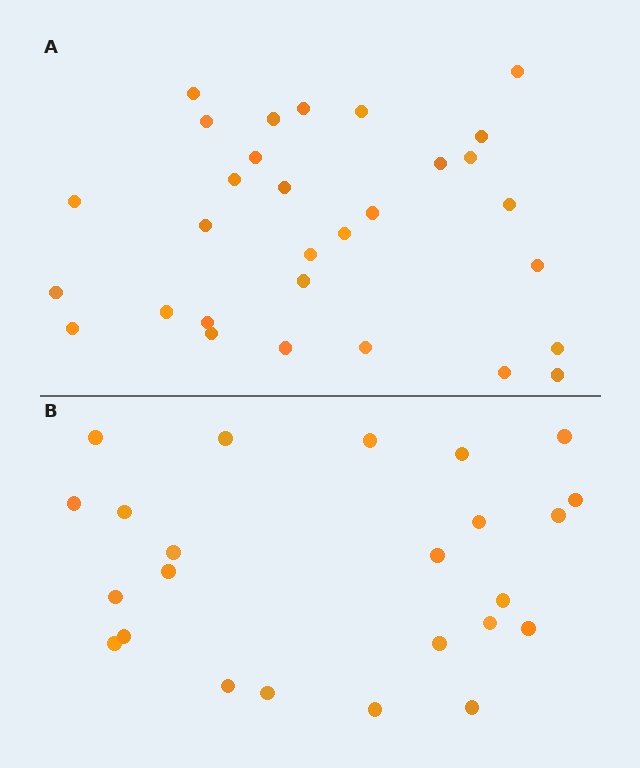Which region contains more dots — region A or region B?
Region A (the top region) has more dots.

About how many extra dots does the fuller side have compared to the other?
Region A has about 6 more dots than region B.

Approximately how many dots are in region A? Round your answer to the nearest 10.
About 30 dots.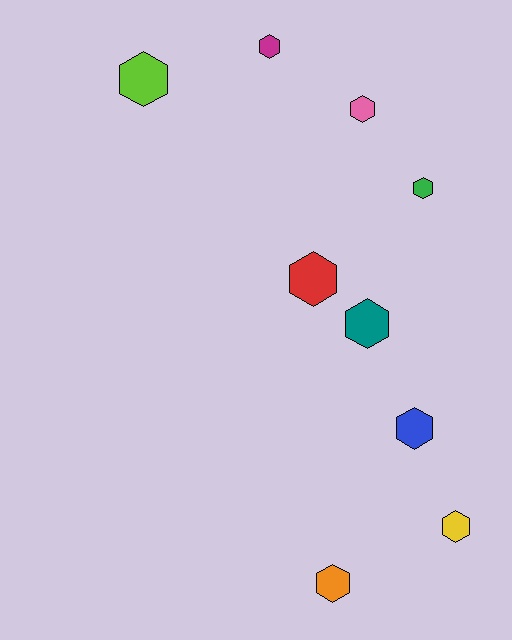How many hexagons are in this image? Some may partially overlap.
There are 9 hexagons.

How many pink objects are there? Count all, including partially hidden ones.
There is 1 pink object.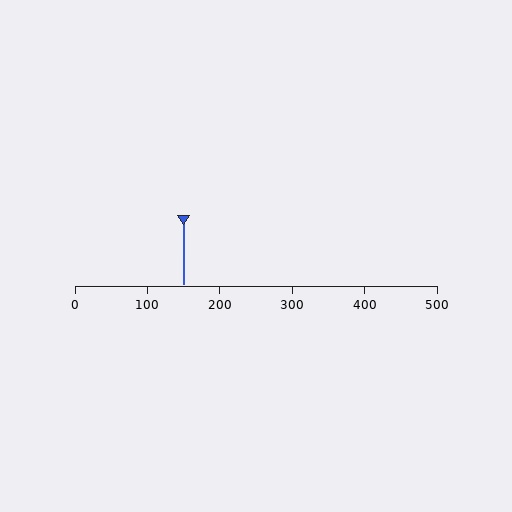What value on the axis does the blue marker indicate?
The marker indicates approximately 150.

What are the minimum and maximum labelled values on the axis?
The axis runs from 0 to 500.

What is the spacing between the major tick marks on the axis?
The major ticks are spaced 100 apart.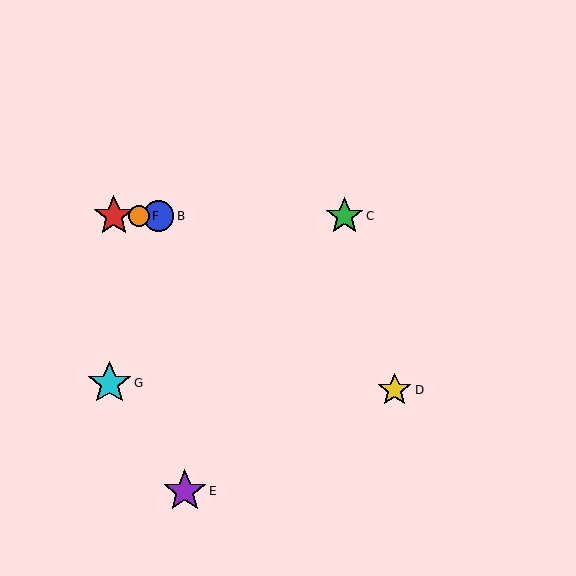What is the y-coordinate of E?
Object E is at y≈491.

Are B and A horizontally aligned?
Yes, both are at y≈216.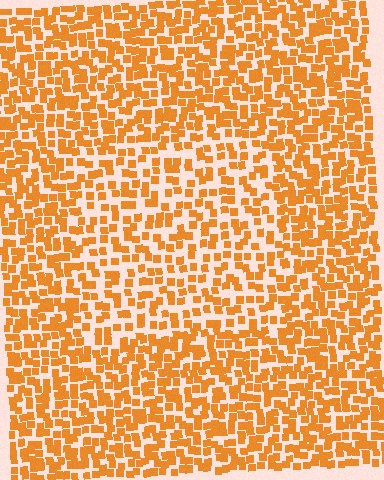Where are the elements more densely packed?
The elements are more densely packed outside the rectangle boundary.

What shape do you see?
I see a rectangle.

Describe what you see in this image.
The image contains small orange elements arranged at two different densities. A rectangle-shaped region is visible where the elements are less densely packed than the surrounding area.